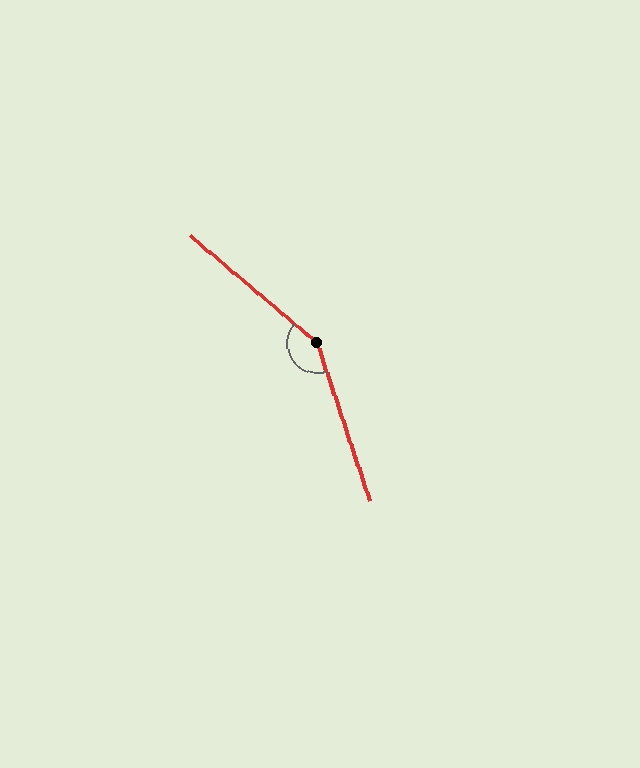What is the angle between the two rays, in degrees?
Approximately 149 degrees.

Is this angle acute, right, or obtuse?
It is obtuse.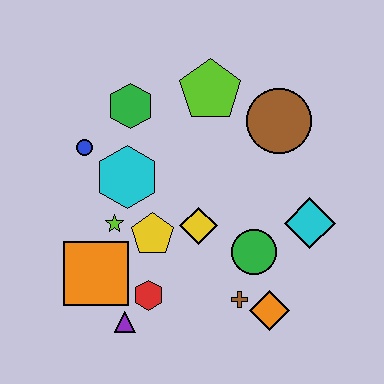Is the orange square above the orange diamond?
Yes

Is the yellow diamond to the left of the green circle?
Yes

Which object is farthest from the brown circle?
The purple triangle is farthest from the brown circle.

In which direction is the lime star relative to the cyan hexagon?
The lime star is below the cyan hexagon.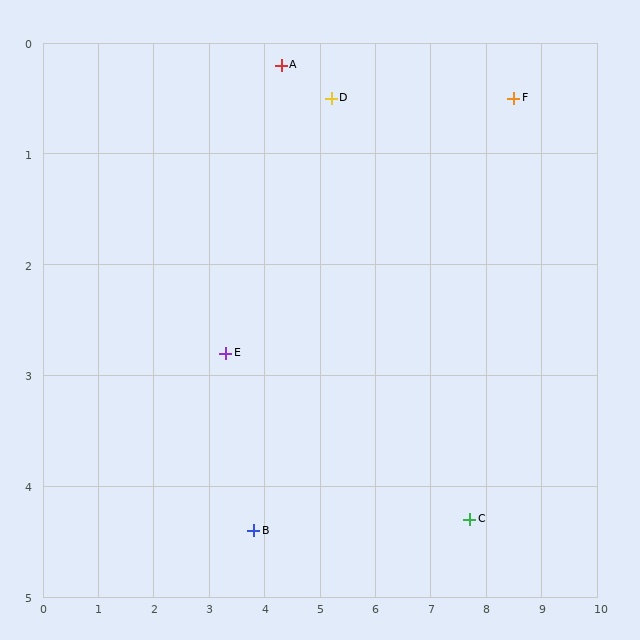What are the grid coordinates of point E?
Point E is at approximately (3.3, 2.8).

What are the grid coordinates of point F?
Point F is at approximately (8.5, 0.5).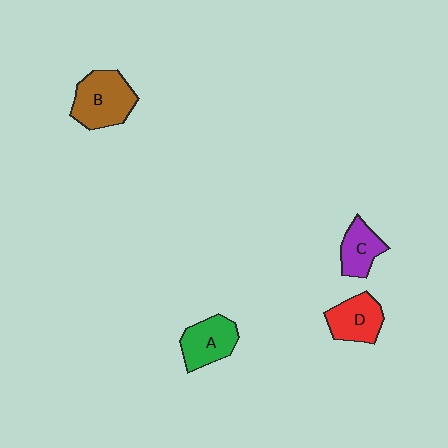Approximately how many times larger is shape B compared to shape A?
Approximately 1.3 times.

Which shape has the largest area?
Shape B (brown).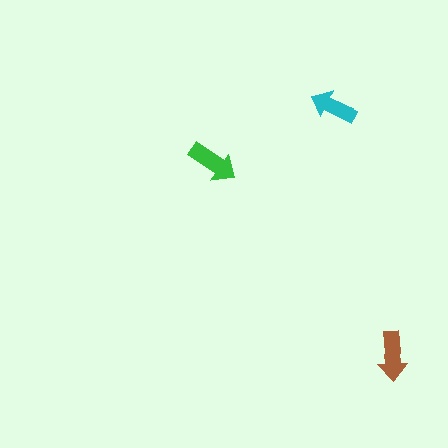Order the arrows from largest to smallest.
the green one, the brown one, the cyan one.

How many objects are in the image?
There are 3 objects in the image.